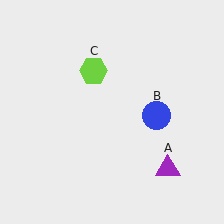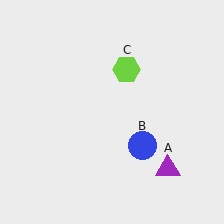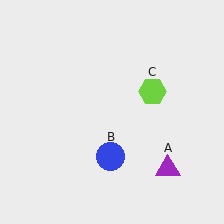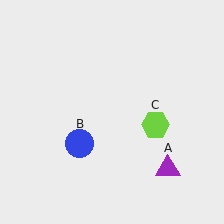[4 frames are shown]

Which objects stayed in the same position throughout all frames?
Purple triangle (object A) remained stationary.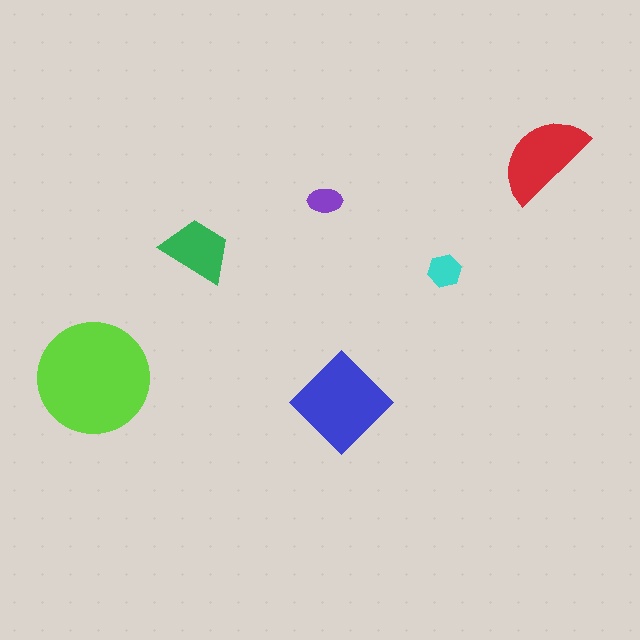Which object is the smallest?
The purple ellipse.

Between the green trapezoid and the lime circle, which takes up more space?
The lime circle.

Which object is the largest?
The lime circle.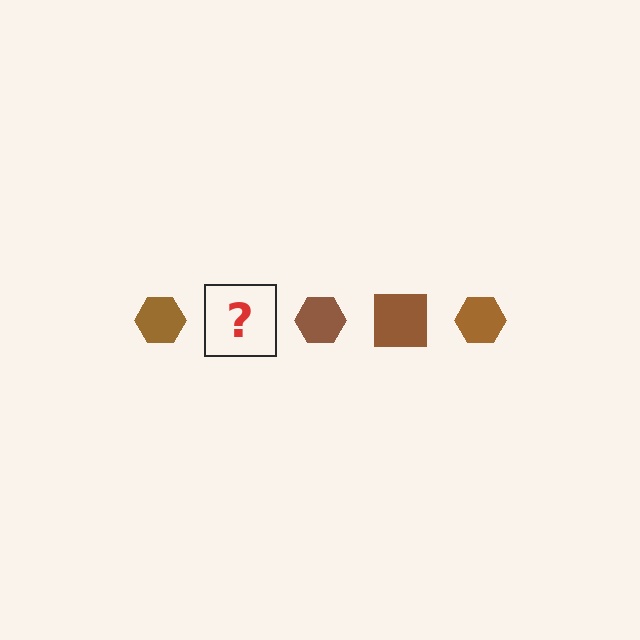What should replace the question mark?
The question mark should be replaced with a brown square.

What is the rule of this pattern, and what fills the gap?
The rule is that the pattern cycles through hexagon, square shapes in brown. The gap should be filled with a brown square.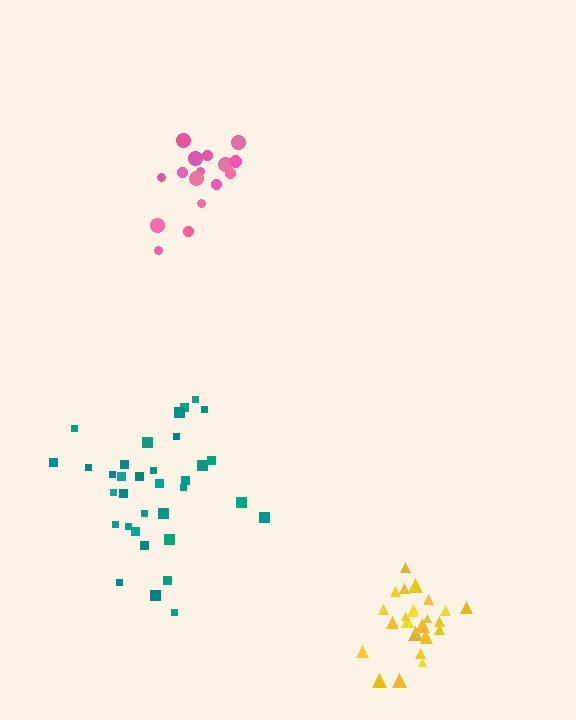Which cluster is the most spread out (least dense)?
Teal.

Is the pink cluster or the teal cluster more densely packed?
Pink.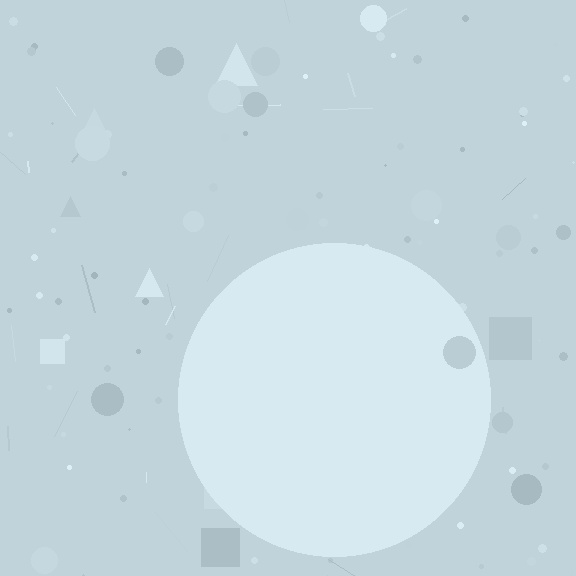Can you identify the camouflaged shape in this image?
The camouflaged shape is a circle.